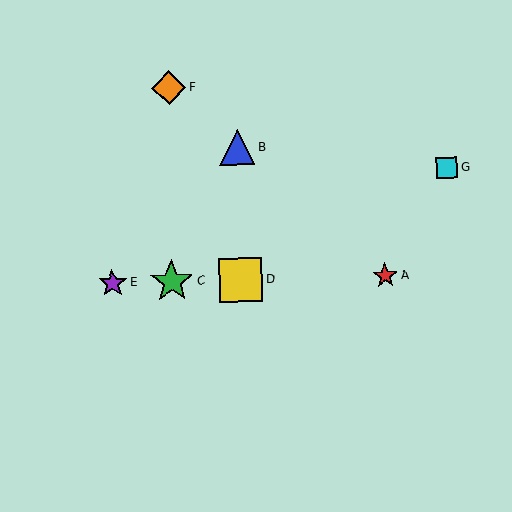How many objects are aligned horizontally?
4 objects (A, C, D, E) are aligned horizontally.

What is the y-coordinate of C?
Object C is at y≈282.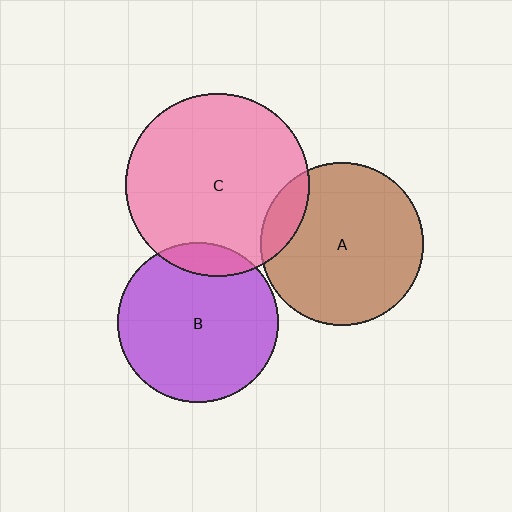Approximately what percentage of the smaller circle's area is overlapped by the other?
Approximately 10%.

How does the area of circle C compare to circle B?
Approximately 1.3 times.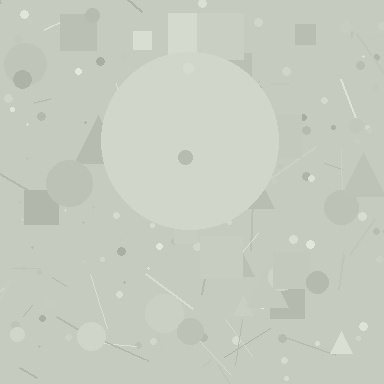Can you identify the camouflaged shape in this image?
The camouflaged shape is a circle.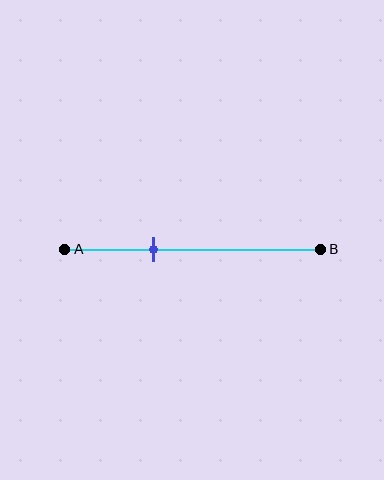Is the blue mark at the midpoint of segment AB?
No, the mark is at about 35% from A, not at the 50% midpoint.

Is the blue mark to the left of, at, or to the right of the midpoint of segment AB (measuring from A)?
The blue mark is to the left of the midpoint of segment AB.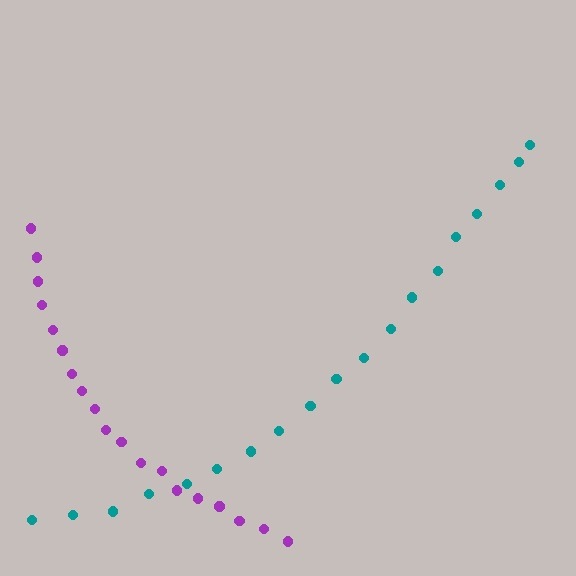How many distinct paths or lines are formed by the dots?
There are 2 distinct paths.